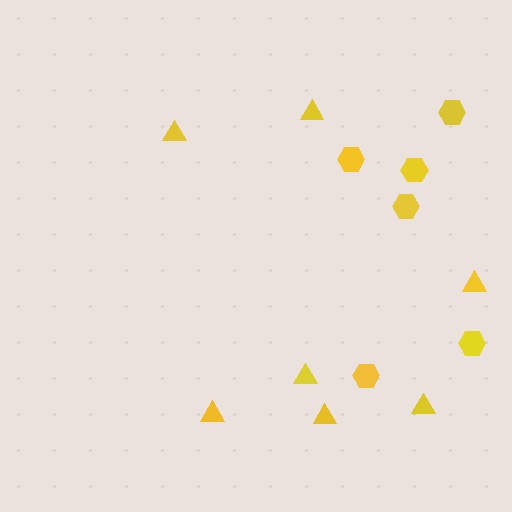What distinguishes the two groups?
There are 2 groups: one group of triangles (7) and one group of hexagons (6).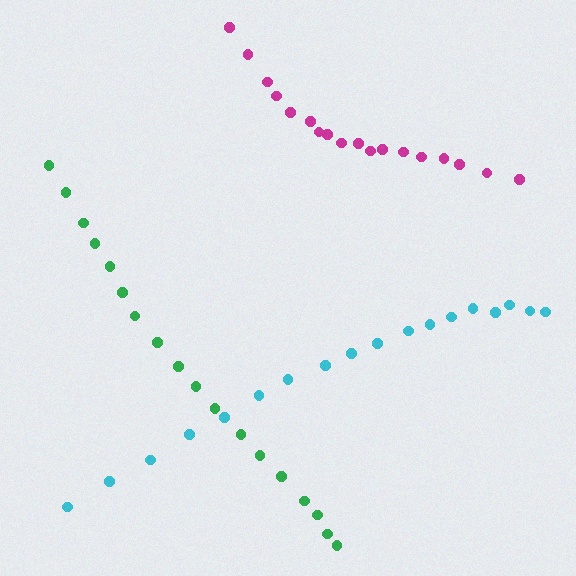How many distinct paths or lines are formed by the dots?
There are 3 distinct paths.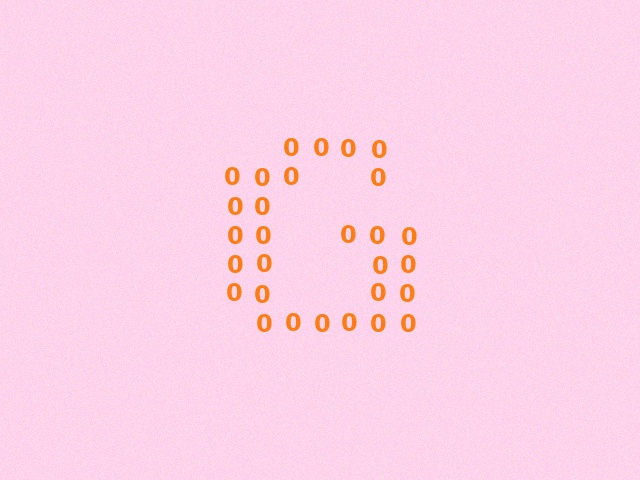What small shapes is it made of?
It is made of small digit 0's.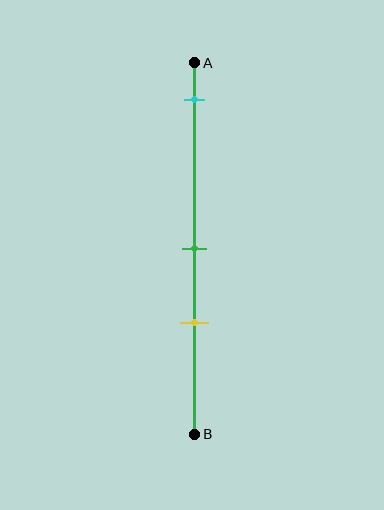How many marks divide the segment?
There are 3 marks dividing the segment.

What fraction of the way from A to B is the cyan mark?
The cyan mark is approximately 10% (0.1) of the way from A to B.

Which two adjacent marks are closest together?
The green and yellow marks are the closest adjacent pair.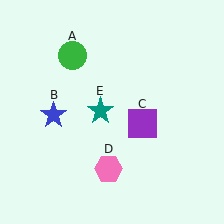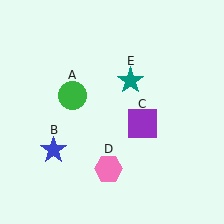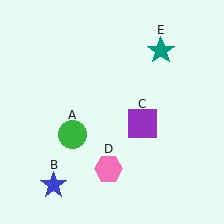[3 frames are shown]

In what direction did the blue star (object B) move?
The blue star (object B) moved down.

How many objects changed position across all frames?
3 objects changed position: green circle (object A), blue star (object B), teal star (object E).